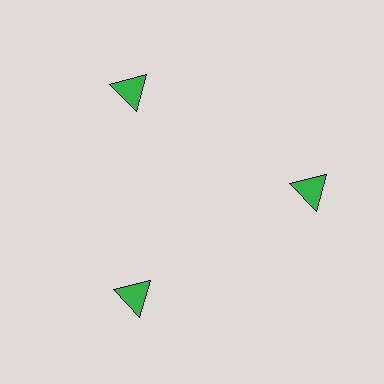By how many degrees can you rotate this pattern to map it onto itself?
The pattern maps onto itself every 120 degrees of rotation.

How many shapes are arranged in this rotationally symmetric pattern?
There are 3 shapes, arranged in 3 groups of 1.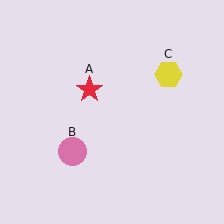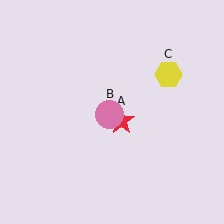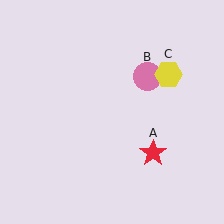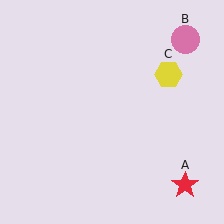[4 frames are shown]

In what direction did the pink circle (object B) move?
The pink circle (object B) moved up and to the right.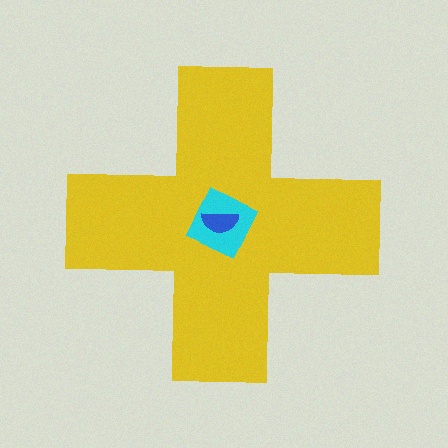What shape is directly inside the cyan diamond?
The blue semicircle.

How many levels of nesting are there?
3.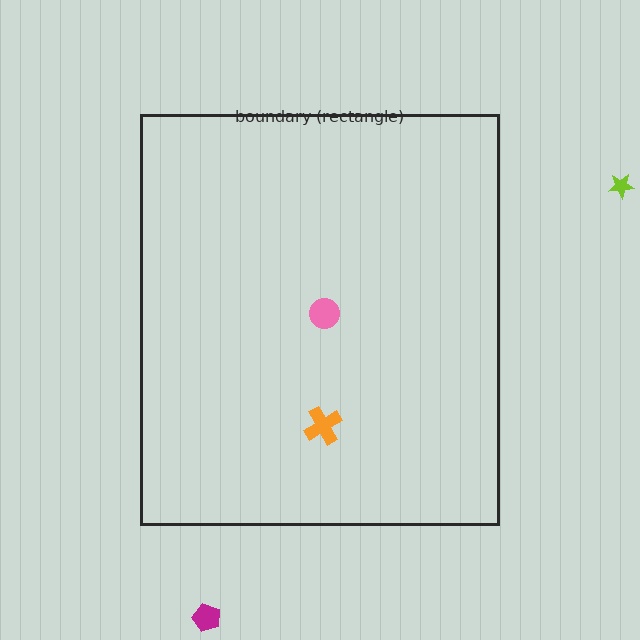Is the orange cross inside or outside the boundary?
Inside.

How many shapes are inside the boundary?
2 inside, 2 outside.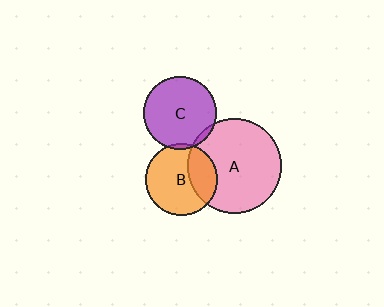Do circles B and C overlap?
Yes.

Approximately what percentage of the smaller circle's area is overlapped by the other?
Approximately 5%.